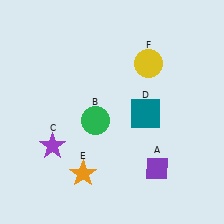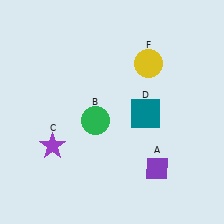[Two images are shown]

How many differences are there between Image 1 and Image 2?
There is 1 difference between the two images.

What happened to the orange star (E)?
The orange star (E) was removed in Image 2. It was in the bottom-left area of Image 1.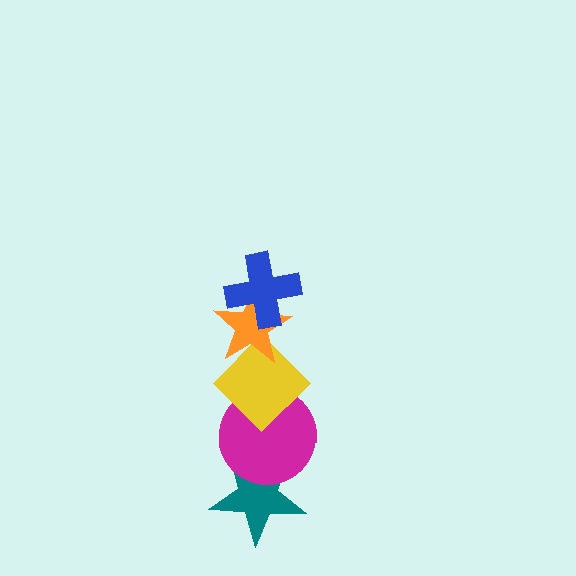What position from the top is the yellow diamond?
The yellow diamond is 3rd from the top.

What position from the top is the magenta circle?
The magenta circle is 4th from the top.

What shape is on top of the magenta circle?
The yellow diamond is on top of the magenta circle.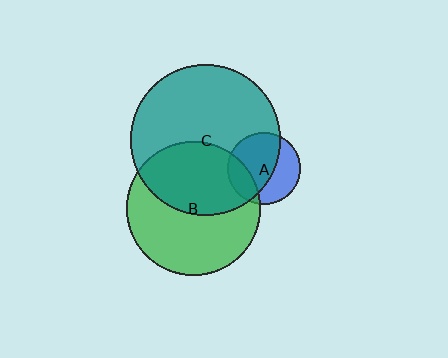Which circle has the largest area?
Circle C (teal).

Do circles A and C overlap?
Yes.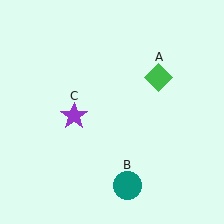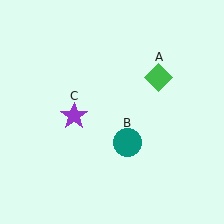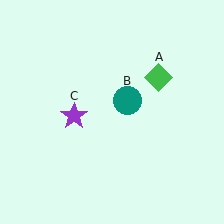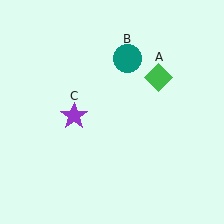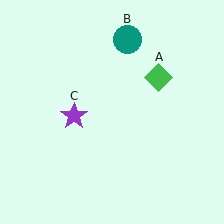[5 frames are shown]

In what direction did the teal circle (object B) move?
The teal circle (object B) moved up.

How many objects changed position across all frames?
1 object changed position: teal circle (object B).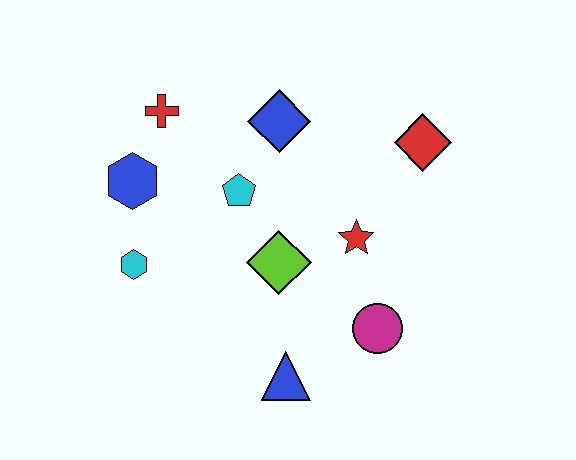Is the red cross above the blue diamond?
Yes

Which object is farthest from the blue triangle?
The red cross is farthest from the blue triangle.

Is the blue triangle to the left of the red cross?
No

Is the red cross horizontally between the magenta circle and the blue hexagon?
Yes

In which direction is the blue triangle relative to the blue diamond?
The blue triangle is below the blue diamond.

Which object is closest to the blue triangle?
The magenta circle is closest to the blue triangle.